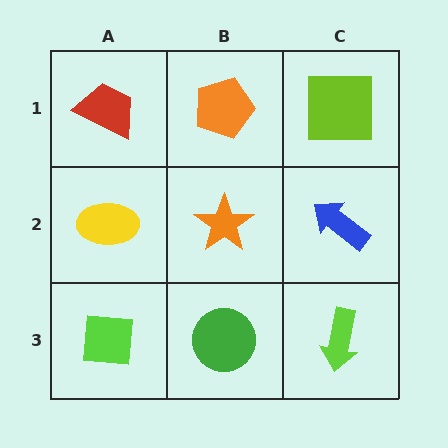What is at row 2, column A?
A yellow ellipse.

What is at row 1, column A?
A red trapezoid.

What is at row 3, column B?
A green circle.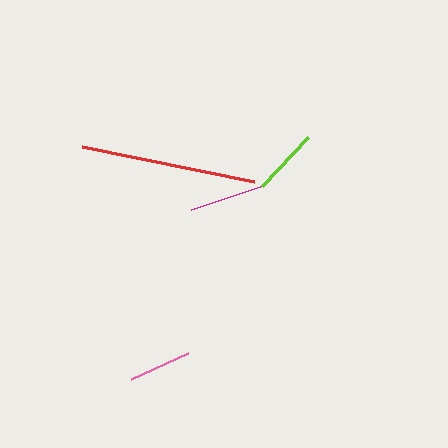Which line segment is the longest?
The red line is the longest at approximately 176 pixels.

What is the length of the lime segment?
The lime segment is approximately 67 pixels long.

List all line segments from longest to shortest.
From longest to shortest: red, magenta, lime, pink.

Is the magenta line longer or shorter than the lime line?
The magenta line is longer than the lime line.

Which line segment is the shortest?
The pink line is the shortest at approximately 62 pixels.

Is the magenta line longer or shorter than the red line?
The red line is longer than the magenta line.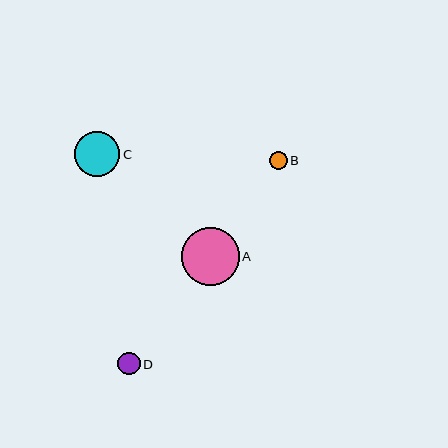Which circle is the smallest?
Circle B is the smallest with a size of approximately 18 pixels.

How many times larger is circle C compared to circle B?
Circle C is approximately 2.6 times the size of circle B.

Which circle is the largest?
Circle A is the largest with a size of approximately 58 pixels.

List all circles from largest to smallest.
From largest to smallest: A, C, D, B.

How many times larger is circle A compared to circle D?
Circle A is approximately 2.6 times the size of circle D.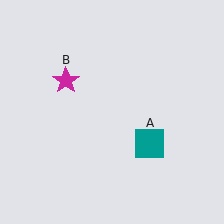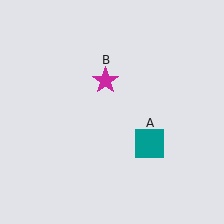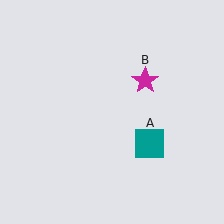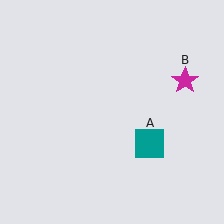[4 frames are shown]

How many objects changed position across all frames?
1 object changed position: magenta star (object B).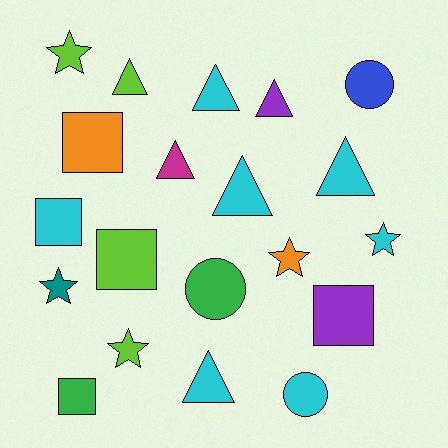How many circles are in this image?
There are 3 circles.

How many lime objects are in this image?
There are 4 lime objects.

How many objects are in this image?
There are 20 objects.